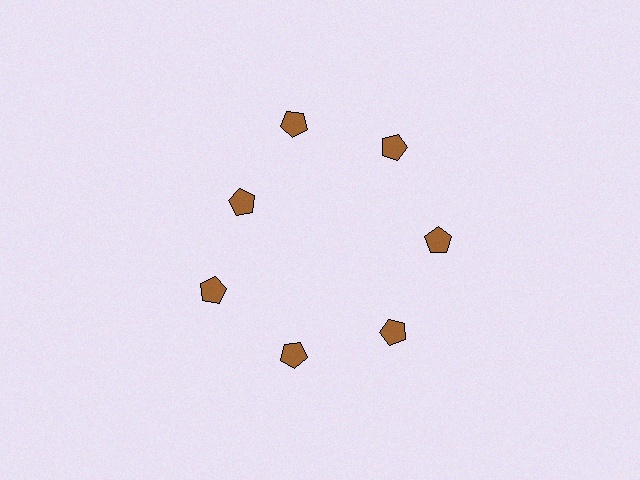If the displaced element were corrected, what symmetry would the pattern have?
It would have 7-fold rotational symmetry — the pattern would map onto itself every 51 degrees.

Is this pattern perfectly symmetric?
No. The 7 brown pentagons are arranged in a ring, but one element near the 10 o'clock position is pulled inward toward the center, breaking the 7-fold rotational symmetry.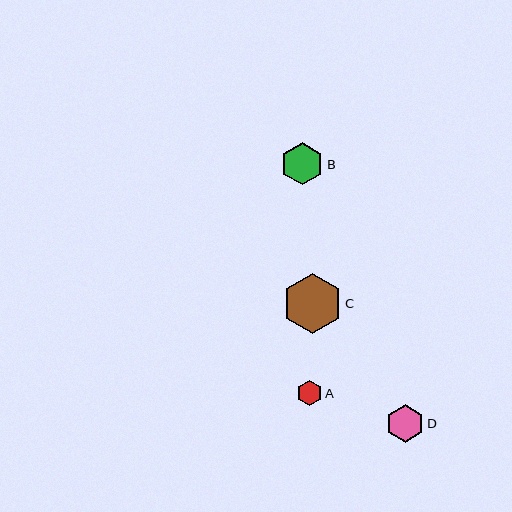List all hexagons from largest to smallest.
From largest to smallest: C, B, D, A.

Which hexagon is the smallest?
Hexagon A is the smallest with a size of approximately 25 pixels.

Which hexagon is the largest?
Hexagon C is the largest with a size of approximately 60 pixels.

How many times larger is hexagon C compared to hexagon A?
Hexagon C is approximately 2.4 times the size of hexagon A.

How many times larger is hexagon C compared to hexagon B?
Hexagon C is approximately 1.4 times the size of hexagon B.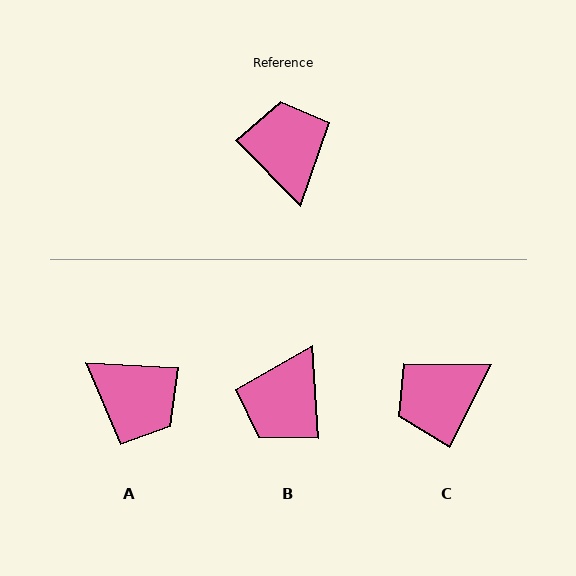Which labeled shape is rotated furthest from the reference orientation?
B, about 139 degrees away.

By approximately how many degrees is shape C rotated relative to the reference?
Approximately 109 degrees counter-clockwise.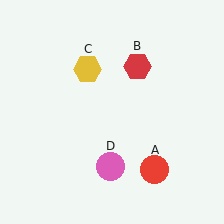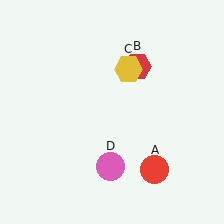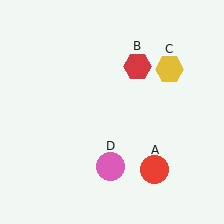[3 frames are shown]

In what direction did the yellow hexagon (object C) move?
The yellow hexagon (object C) moved right.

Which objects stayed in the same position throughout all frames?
Red circle (object A) and red hexagon (object B) and pink circle (object D) remained stationary.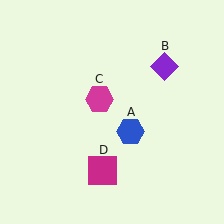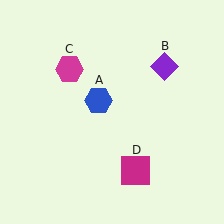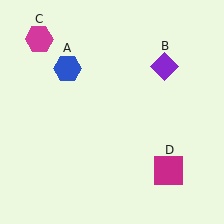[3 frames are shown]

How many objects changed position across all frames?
3 objects changed position: blue hexagon (object A), magenta hexagon (object C), magenta square (object D).